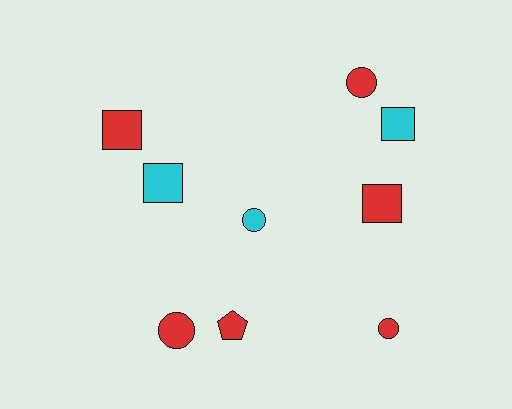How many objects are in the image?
There are 9 objects.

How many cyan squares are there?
There are 2 cyan squares.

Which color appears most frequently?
Red, with 6 objects.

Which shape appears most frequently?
Circle, with 4 objects.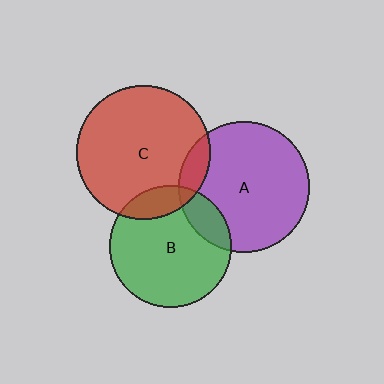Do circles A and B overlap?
Yes.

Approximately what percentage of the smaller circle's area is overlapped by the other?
Approximately 15%.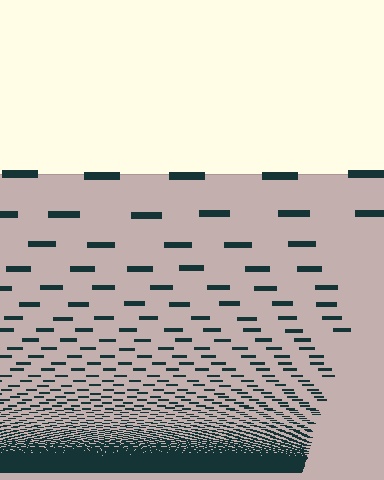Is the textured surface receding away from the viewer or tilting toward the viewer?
The surface appears to tilt toward the viewer. Texture elements get larger and sparser toward the top.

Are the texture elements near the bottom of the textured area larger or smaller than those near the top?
Smaller. The gradient is inverted — elements near the bottom are smaller and denser.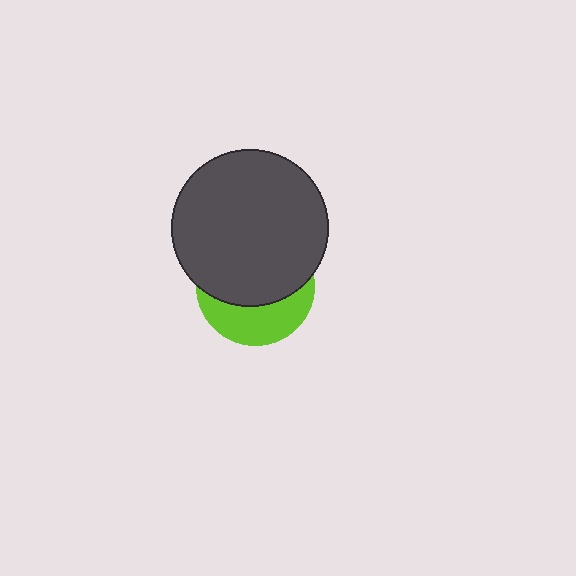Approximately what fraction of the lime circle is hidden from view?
Roughly 63% of the lime circle is hidden behind the dark gray circle.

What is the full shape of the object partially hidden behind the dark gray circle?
The partially hidden object is a lime circle.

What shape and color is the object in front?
The object in front is a dark gray circle.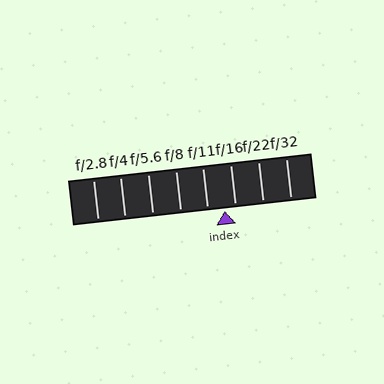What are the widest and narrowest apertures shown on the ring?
The widest aperture shown is f/2.8 and the narrowest is f/32.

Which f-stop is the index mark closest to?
The index mark is closest to f/16.